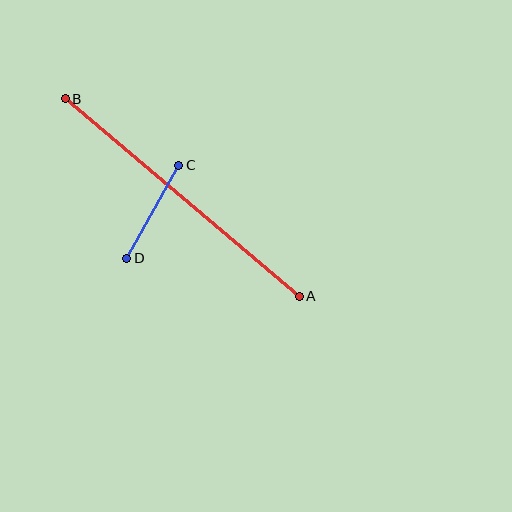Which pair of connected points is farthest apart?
Points A and B are farthest apart.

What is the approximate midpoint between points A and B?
The midpoint is at approximately (182, 197) pixels.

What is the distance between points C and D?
The distance is approximately 106 pixels.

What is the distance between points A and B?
The distance is approximately 307 pixels.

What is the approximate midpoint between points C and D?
The midpoint is at approximately (153, 212) pixels.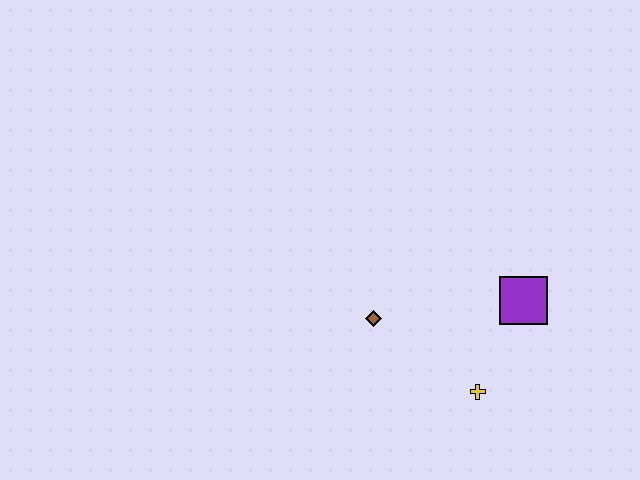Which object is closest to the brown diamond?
The yellow cross is closest to the brown diamond.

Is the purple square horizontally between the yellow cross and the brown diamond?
No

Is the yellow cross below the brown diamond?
Yes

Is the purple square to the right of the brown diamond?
Yes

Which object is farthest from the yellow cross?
The brown diamond is farthest from the yellow cross.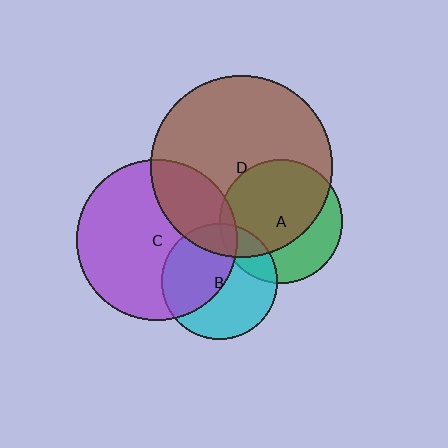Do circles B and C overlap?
Yes.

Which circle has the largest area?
Circle D (brown).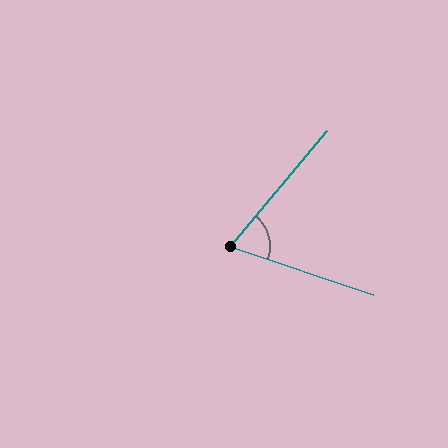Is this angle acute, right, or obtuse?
It is acute.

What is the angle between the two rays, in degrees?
Approximately 69 degrees.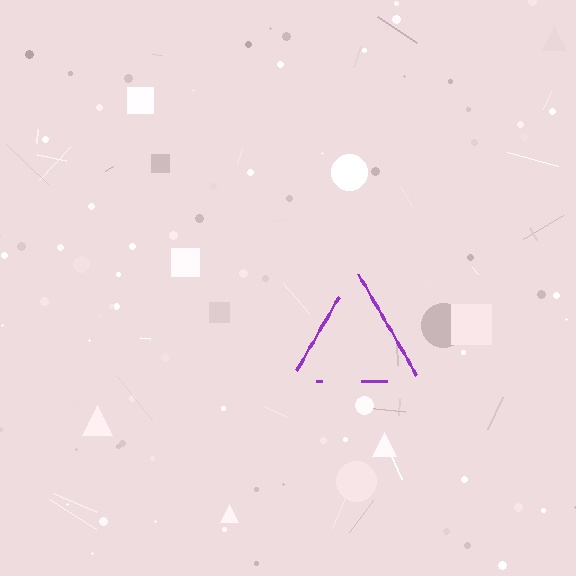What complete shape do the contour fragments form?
The contour fragments form a triangle.